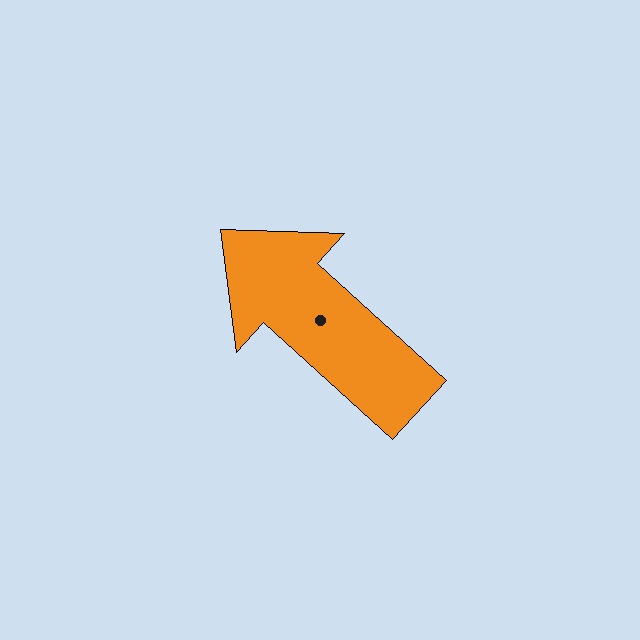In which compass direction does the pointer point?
Northwest.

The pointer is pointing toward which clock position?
Roughly 10 o'clock.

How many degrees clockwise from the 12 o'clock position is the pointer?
Approximately 312 degrees.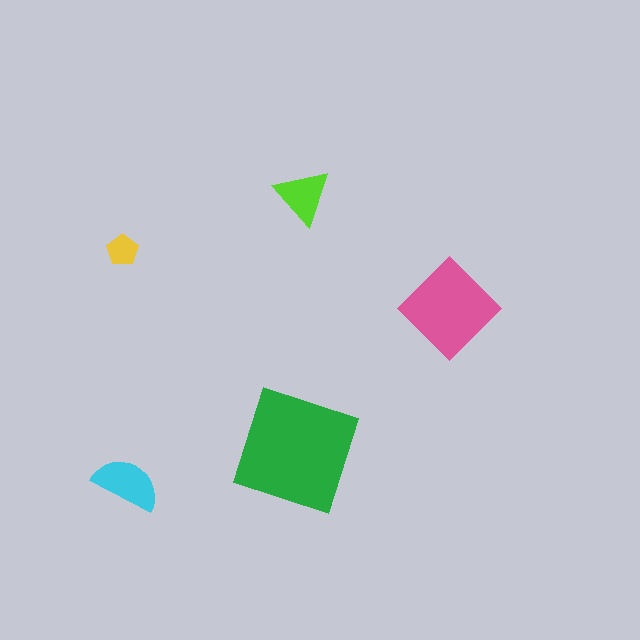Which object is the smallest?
The yellow pentagon.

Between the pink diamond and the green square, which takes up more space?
The green square.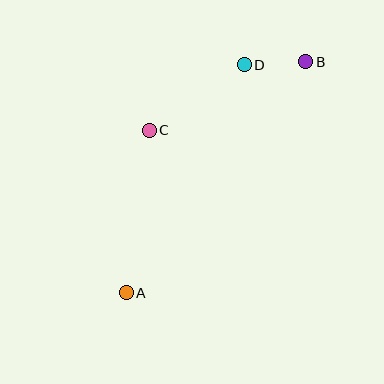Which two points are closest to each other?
Points B and D are closest to each other.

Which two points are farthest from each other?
Points A and B are farthest from each other.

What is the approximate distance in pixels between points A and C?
The distance between A and C is approximately 164 pixels.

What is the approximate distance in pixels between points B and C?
The distance between B and C is approximately 171 pixels.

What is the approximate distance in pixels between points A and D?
The distance between A and D is approximately 257 pixels.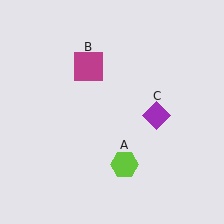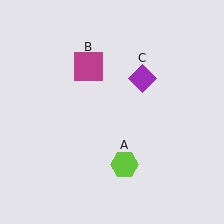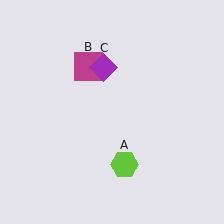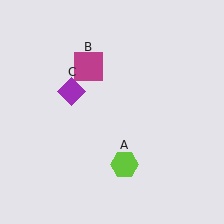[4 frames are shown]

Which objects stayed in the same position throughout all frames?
Lime hexagon (object A) and magenta square (object B) remained stationary.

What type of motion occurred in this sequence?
The purple diamond (object C) rotated counterclockwise around the center of the scene.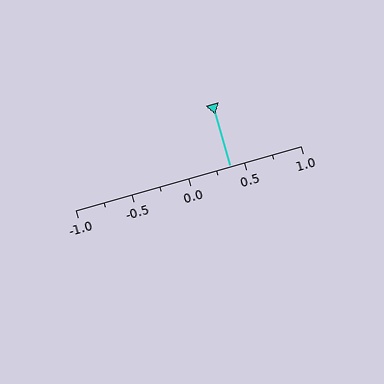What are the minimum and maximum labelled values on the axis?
The axis runs from -1.0 to 1.0.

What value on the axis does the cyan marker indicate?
The marker indicates approximately 0.38.